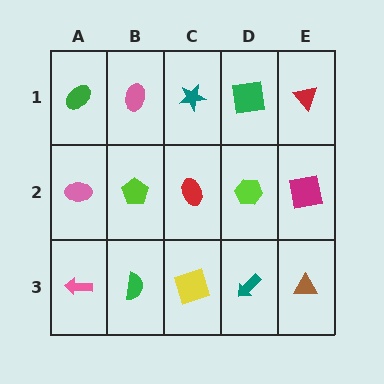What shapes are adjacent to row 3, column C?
A red ellipse (row 2, column C), a green semicircle (row 3, column B), a teal arrow (row 3, column D).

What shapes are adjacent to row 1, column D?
A lime hexagon (row 2, column D), a teal star (row 1, column C), a red triangle (row 1, column E).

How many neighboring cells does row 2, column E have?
3.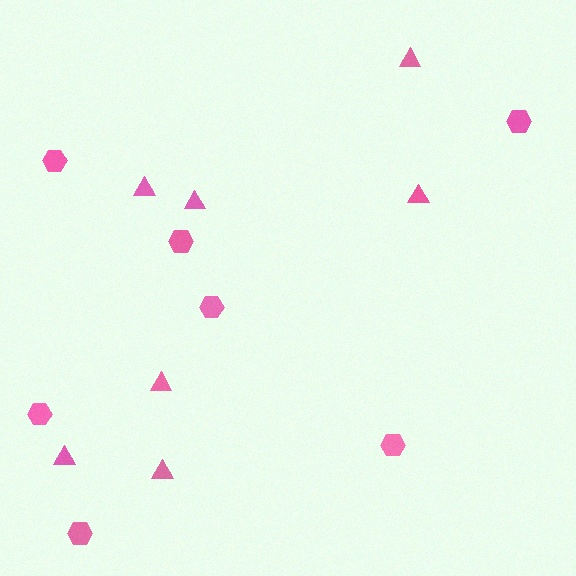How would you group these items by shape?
There are 2 groups: one group of hexagons (7) and one group of triangles (7).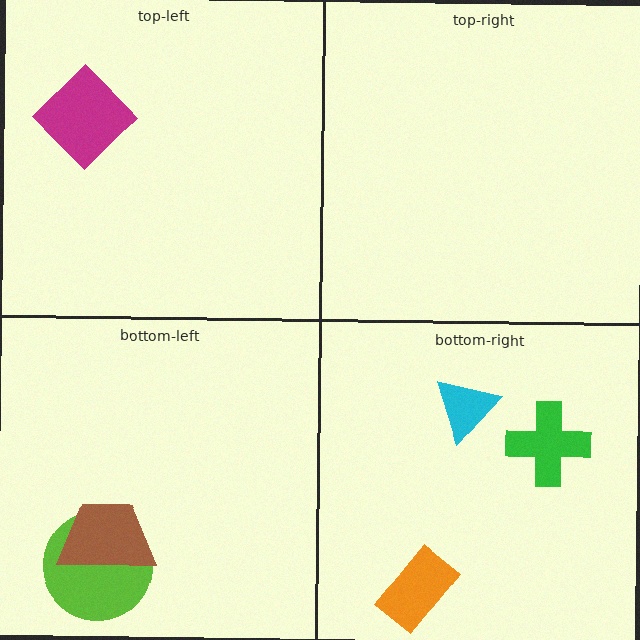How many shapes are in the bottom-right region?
3.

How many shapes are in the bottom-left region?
2.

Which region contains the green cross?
The bottom-right region.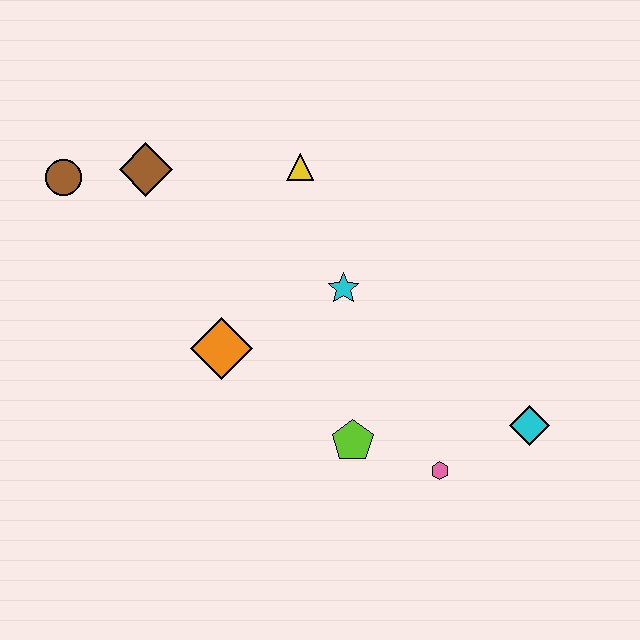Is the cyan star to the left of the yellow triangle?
No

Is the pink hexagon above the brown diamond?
No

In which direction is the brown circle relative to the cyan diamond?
The brown circle is to the left of the cyan diamond.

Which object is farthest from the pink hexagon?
The brown circle is farthest from the pink hexagon.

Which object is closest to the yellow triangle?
The cyan star is closest to the yellow triangle.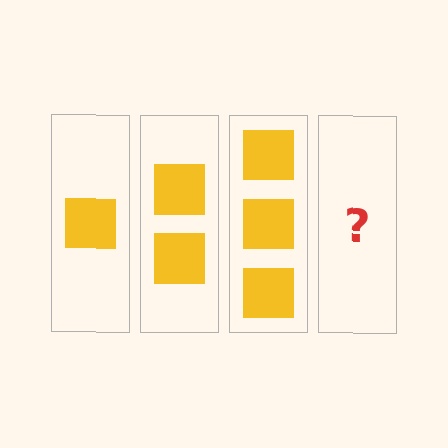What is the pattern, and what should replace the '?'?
The pattern is that each step adds one more square. The '?' should be 4 squares.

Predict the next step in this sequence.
The next step is 4 squares.